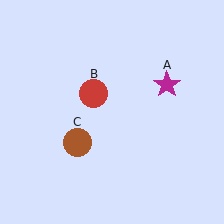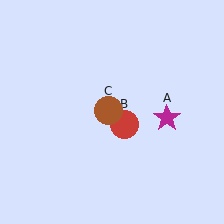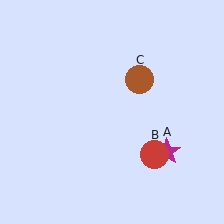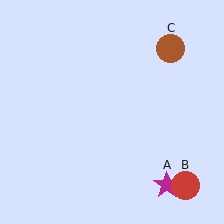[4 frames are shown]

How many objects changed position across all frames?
3 objects changed position: magenta star (object A), red circle (object B), brown circle (object C).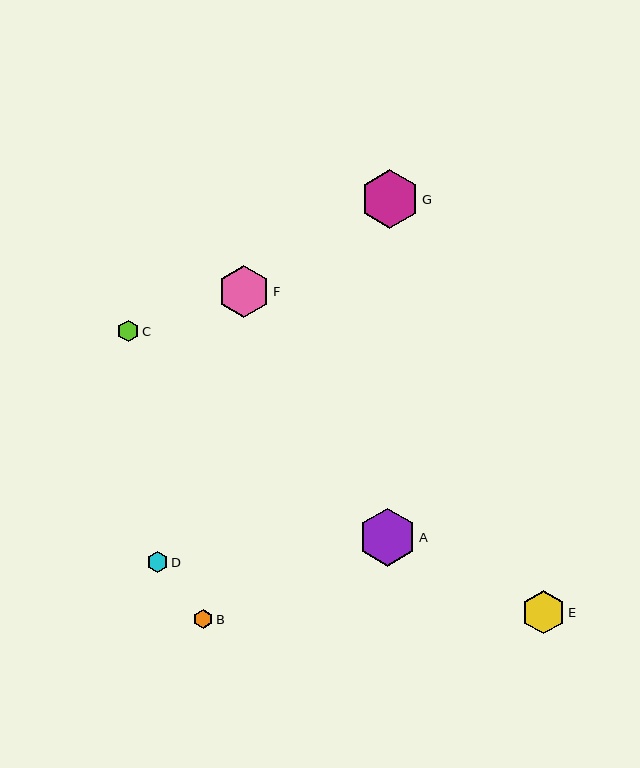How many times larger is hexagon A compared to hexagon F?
Hexagon A is approximately 1.1 times the size of hexagon F.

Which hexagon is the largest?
Hexagon G is the largest with a size of approximately 59 pixels.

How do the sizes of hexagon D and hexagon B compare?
Hexagon D and hexagon B are approximately the same size.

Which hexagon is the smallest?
Hexagon B is the smallest with a size of approximately 19 pixels.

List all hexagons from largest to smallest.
From largest to smallest: G, A, F, E, C, D, B.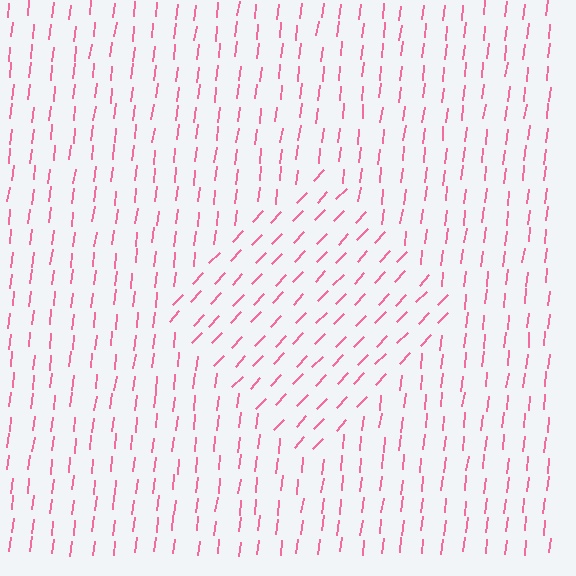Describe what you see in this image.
The image is filled with small pink line segments. A diamond region in the image has lines oriented differently from the surrounding lines, creating a visible texture boundary.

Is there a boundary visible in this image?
Yes, there is a texture boundary formed by a change in line orientation.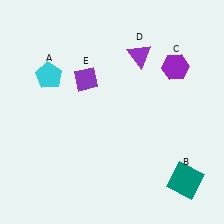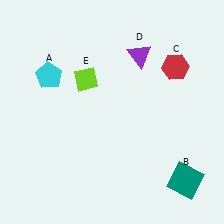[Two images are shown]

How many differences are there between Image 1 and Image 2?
There are 2 differences between the two images.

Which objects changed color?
C changed from purple to red. E changed from purple to lime.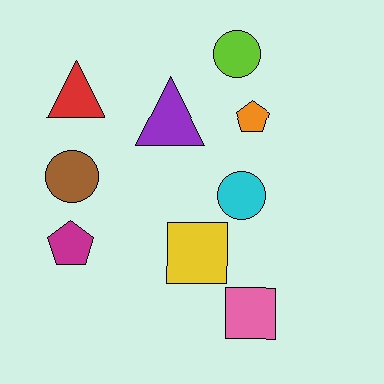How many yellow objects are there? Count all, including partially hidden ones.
There is 1 yellow object.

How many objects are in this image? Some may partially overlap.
There are 9 objects.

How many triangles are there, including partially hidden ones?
There are 2 triangles.